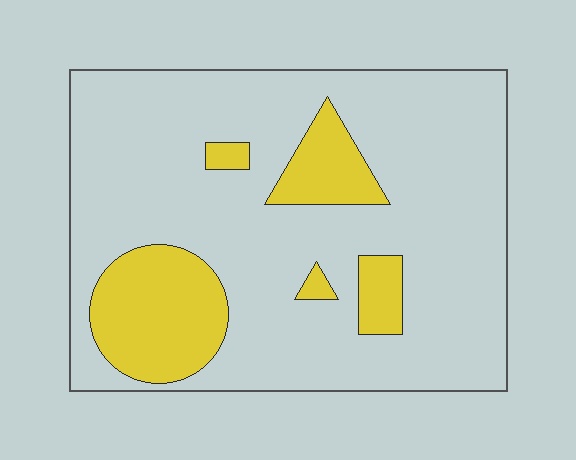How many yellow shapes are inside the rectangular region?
5.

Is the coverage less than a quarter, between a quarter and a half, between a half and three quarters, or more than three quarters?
Less than a quarter.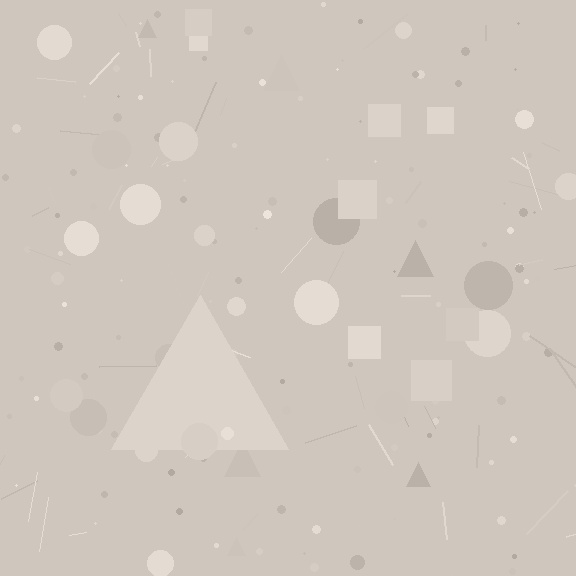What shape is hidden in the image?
A triangle is hidden in the image.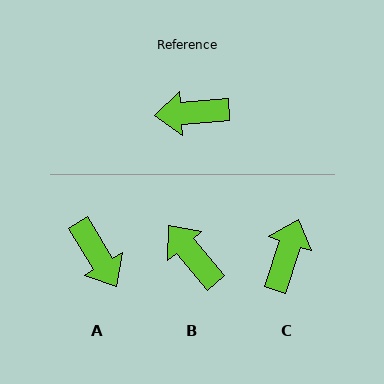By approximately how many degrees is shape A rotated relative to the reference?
Approximately 117 degrees counter-clockwise.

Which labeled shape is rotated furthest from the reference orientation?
A, about 117 degrees away.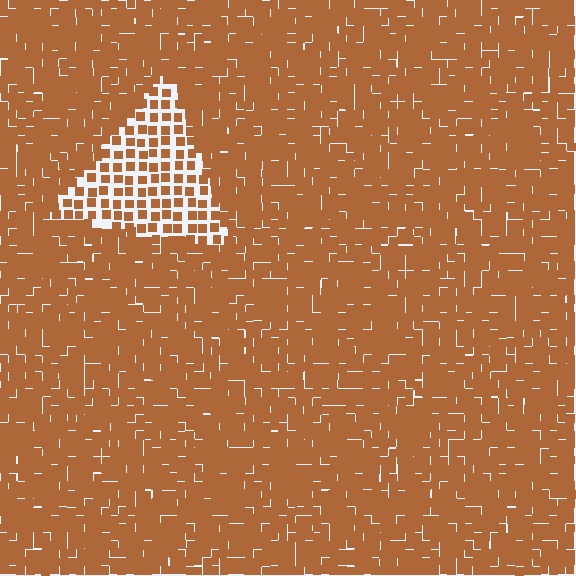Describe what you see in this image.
The image contains small brown elements arranged at two different densities. A triangle-shaped region is visible where the elements are less densely packed than the surrounding area.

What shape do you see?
I see a triangle.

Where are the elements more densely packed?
The elements are more densely packed outside the triangle boundary.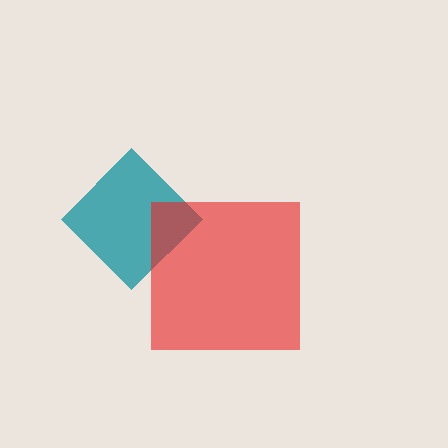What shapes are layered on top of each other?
The layered shapes are: a teal diamond, a red square.